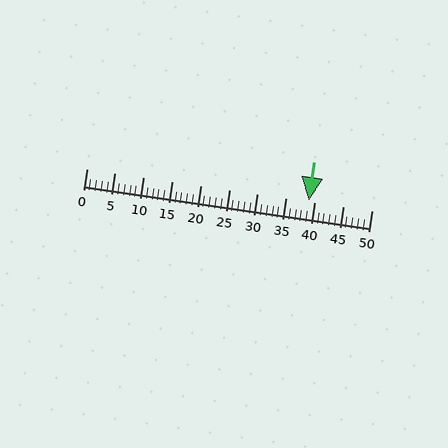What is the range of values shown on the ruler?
The ruler shows values from 0 to 50.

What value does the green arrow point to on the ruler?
The green arrow points to approximately 39.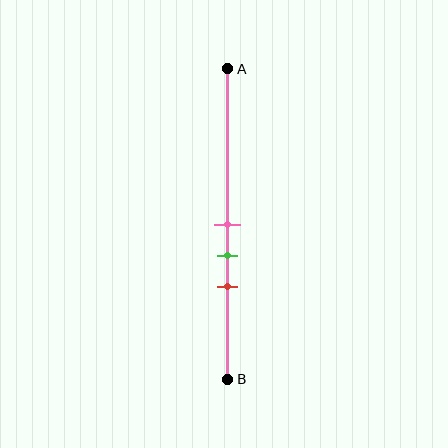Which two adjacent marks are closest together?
The pink and green marks are the closest adjacent pair.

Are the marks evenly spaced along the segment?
Yes, the marks are approximately evenly spaced.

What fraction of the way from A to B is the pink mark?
The pink mark is approximately 50% (0.5) of the way from A to B.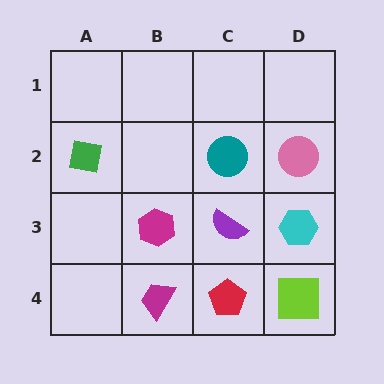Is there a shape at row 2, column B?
No, that cell is empty.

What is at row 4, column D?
A lime square.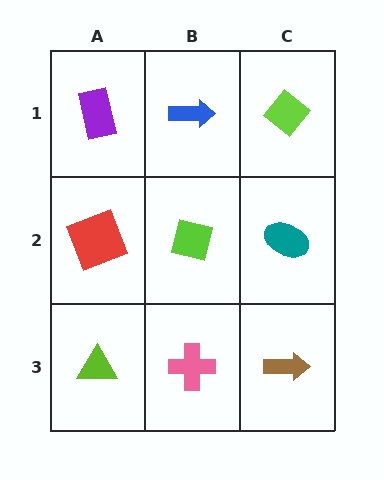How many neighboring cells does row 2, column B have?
4.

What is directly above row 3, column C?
A teal ellipse.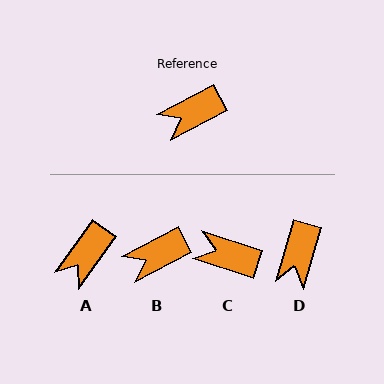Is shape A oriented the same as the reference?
No, it is off by about 26 degrees.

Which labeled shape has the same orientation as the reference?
B.